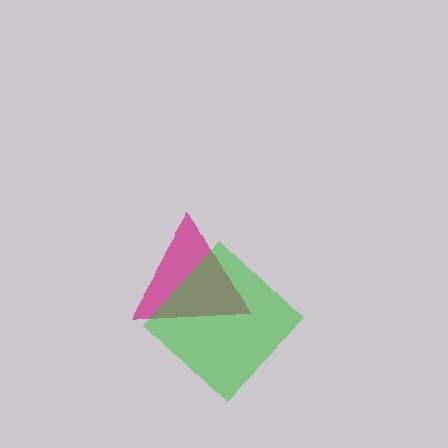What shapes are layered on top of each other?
The layered shapes are: a magenta triangle, a green diamond.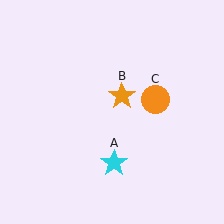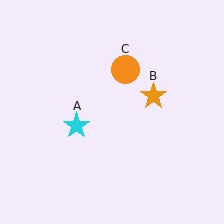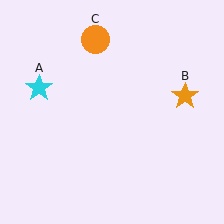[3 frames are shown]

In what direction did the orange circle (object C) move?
The orange circle (object C) moved up and to the left.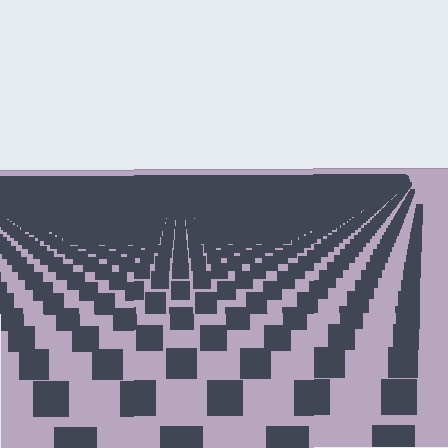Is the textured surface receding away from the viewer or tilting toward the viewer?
The surface is receding away from the viewer. Texture elements get smaller and denser toward the top.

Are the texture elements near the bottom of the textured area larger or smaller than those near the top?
Larger. Near the bottom, elements are closer to the viewer and appear at a bigger on-screen size.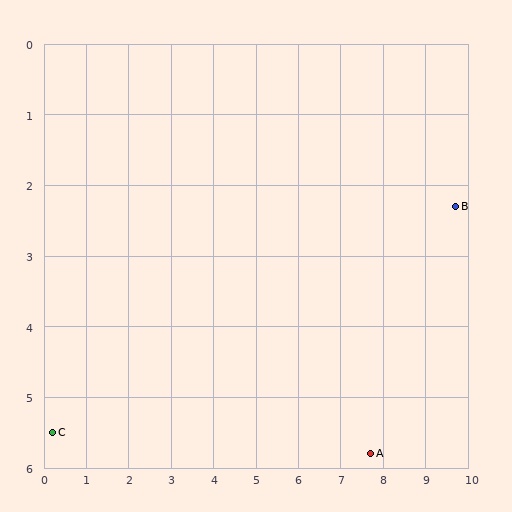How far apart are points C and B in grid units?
Points C and B are about 10.0 grid units apart.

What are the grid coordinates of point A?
Point A is at approximately (7.7, 5.8).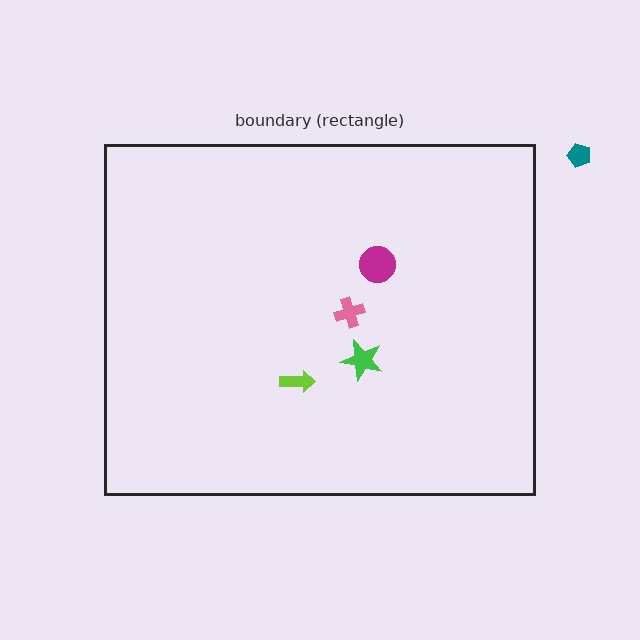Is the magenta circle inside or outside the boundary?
Inside.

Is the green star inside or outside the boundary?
Inside.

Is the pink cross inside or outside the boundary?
Inside.